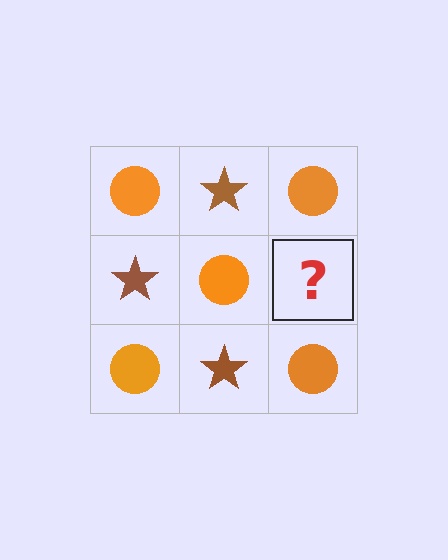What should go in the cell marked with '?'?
The missing cell should contain a brown star.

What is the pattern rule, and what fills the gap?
The rule is that it alternates orange circle and brown star in a checkerboard pattern. The gap should be filled with a brown star.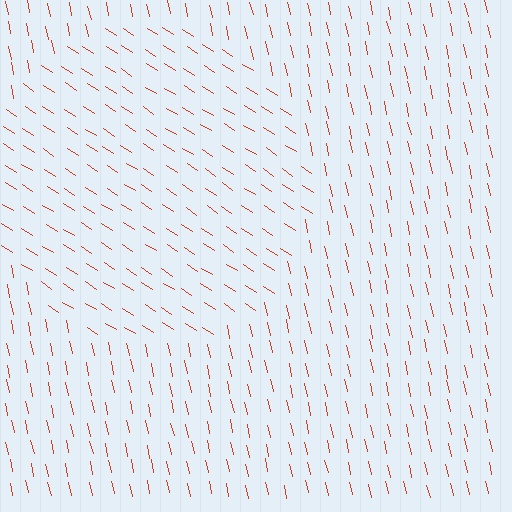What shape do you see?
I see a circle.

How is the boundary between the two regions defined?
The boundary is defined purely by a change in line orientation (approximately 45 degrees difference). All lines are the same color and thickness.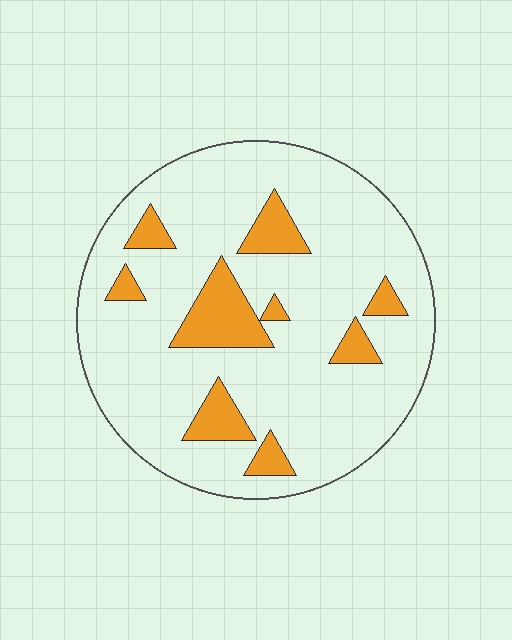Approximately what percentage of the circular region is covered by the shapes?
Approximately 15%.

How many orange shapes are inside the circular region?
9.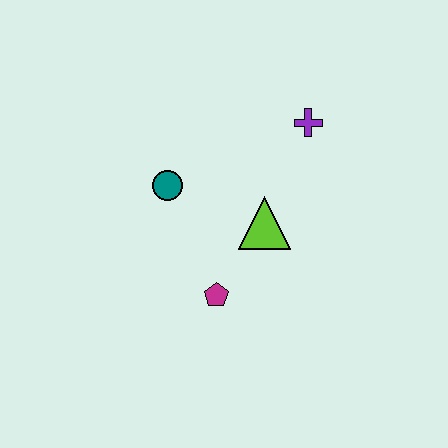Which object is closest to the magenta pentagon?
The lime triangle is closest to the magenta pentagon.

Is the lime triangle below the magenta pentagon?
No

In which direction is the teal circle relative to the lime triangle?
The teal circle is to the left of the lime triangle.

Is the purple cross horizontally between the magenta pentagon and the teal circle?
No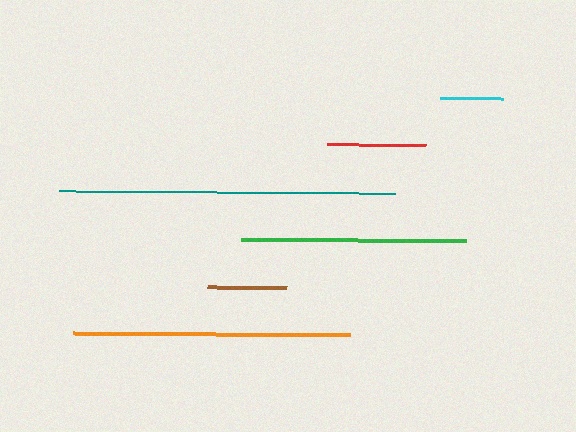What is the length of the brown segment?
The brown segment is approximately 79 pixels long.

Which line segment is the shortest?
The cyan line is the shortest at approximately 63 pixels.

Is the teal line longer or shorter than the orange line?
The teal line is longer than the orange line.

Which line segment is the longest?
The teal line is the longest at approximately 337 pixels.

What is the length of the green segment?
The green segment is approximately 225 pixels long.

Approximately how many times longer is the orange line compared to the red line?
The orange line is approximately 2.8 times the length of the red line.